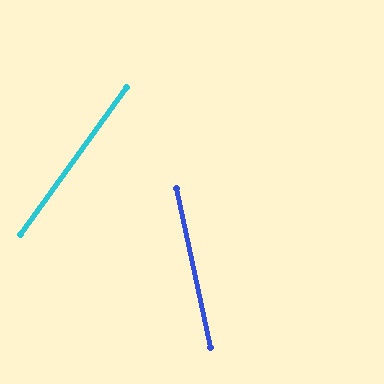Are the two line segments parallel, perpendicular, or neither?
Neither parallel nor perpendicular — they differ by about 48°.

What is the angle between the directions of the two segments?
Approximately 48 degrees.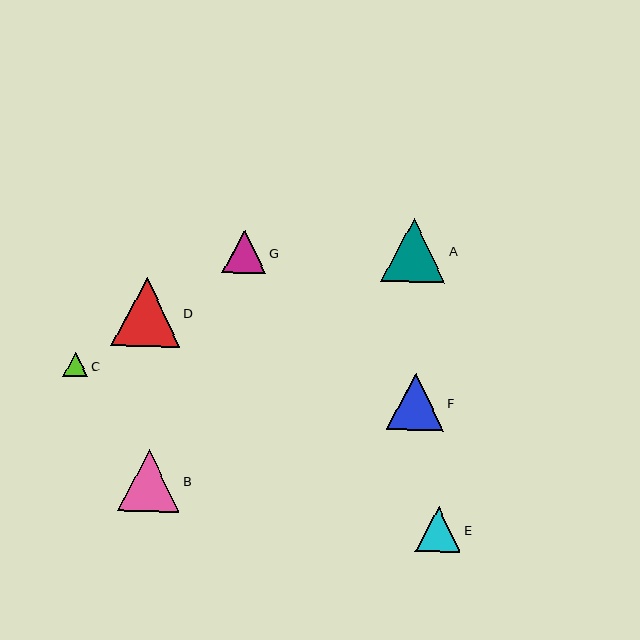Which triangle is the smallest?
Triangle C is the smallest with a size of approximately 25 pixels.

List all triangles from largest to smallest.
From largest to smallest: D, A, B, F, E, G, C.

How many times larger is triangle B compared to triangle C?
Triangle B is approximately 2.5 times the size of triangle C.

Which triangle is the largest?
Triangle D is the largest with a size of approximately 69 pixels.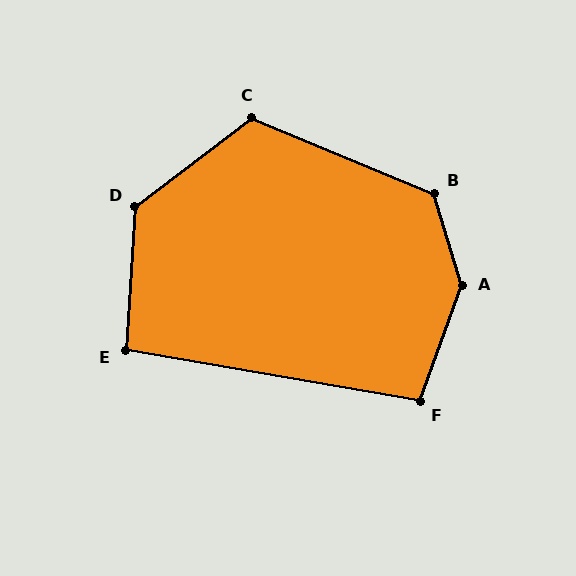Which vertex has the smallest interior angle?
E, at approximately 96 degrees.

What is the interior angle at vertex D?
Approximately 131 degrees (obtuse).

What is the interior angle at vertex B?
Approximately 129 degrees (obtuse).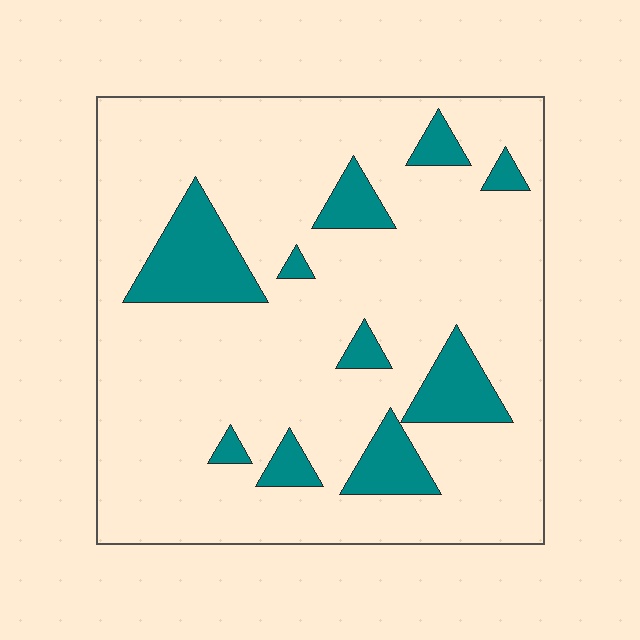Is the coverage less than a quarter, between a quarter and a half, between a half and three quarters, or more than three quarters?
Less than a quarter.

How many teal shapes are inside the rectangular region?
10.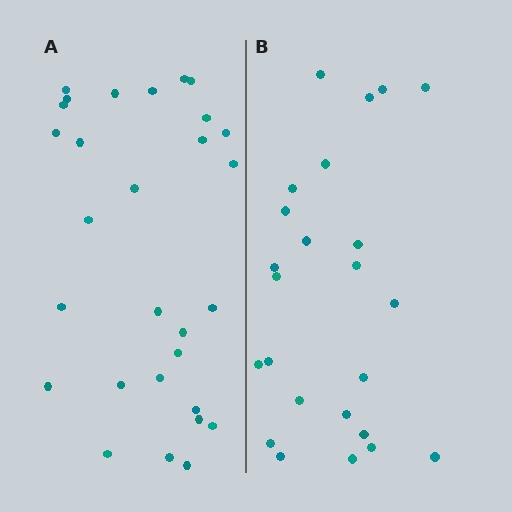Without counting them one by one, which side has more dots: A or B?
Region A (the left region) has more dots.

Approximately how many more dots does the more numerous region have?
Region A has about 5 more dots than region B.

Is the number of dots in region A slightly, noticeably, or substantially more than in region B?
Region A has only slightly more — the two regions are fairly close. The ratio is roughly 1.2 to 1.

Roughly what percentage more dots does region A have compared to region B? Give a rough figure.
About 20% more.